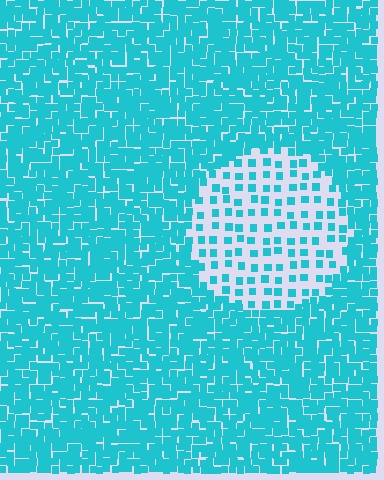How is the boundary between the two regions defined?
The boundary is defined by a change in element density (approximately 3.1x ratio). All elements are the same color, size, and shape.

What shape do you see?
I see a circle.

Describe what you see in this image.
The image contains small cyan elements arranged at two different densities. A circle-shaped region is visible where the elements are less densely packed than the surrounding area.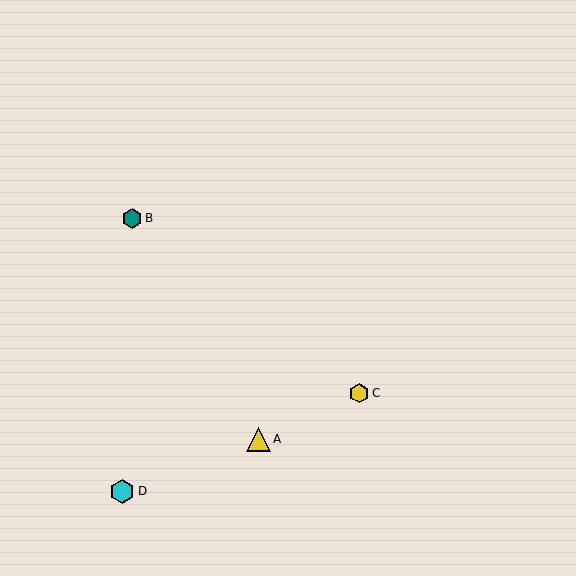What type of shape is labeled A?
Shape A is a yellow triangle.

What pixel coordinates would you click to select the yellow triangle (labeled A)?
Click at (258, 439) to select the yellow triangle A.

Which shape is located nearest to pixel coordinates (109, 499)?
The cyan hexagon (labeled D) at (122, 491) is nearest to that location.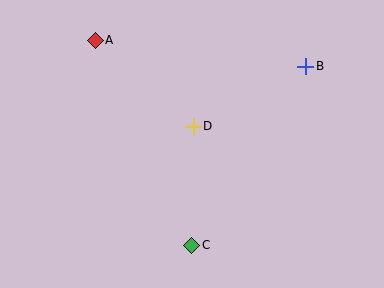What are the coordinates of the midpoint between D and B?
The midpoint between D and B is at (250, 96).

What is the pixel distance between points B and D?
The distance between B and D is 128 pixels.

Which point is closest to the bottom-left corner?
Point C is closest to the bottom-left corner.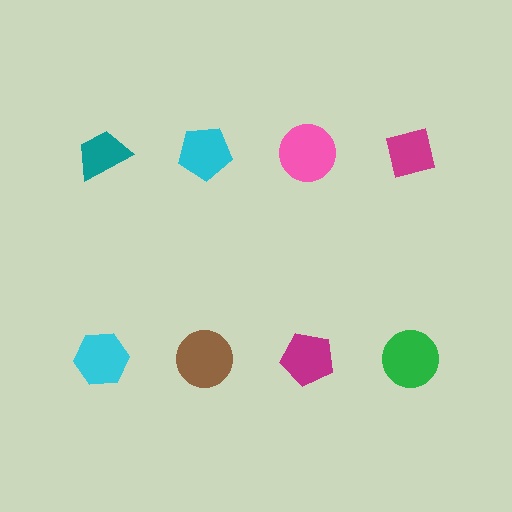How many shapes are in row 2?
4 shapes.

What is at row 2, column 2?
A brown circle.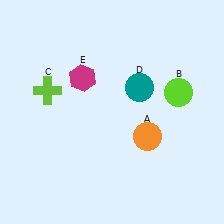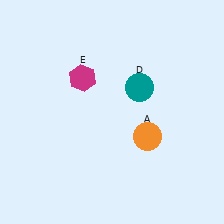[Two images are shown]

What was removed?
The lime cross (C), the lime circle (B) were removed in Image 2.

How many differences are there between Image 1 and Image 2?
There are 2 differences between the two images.